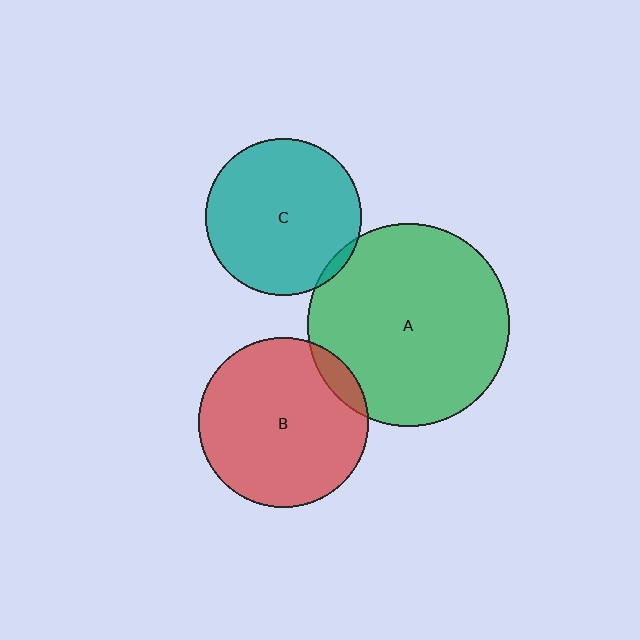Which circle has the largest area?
Circle A (green).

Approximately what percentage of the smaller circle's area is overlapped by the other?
Approximately 5%.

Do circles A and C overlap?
Yes.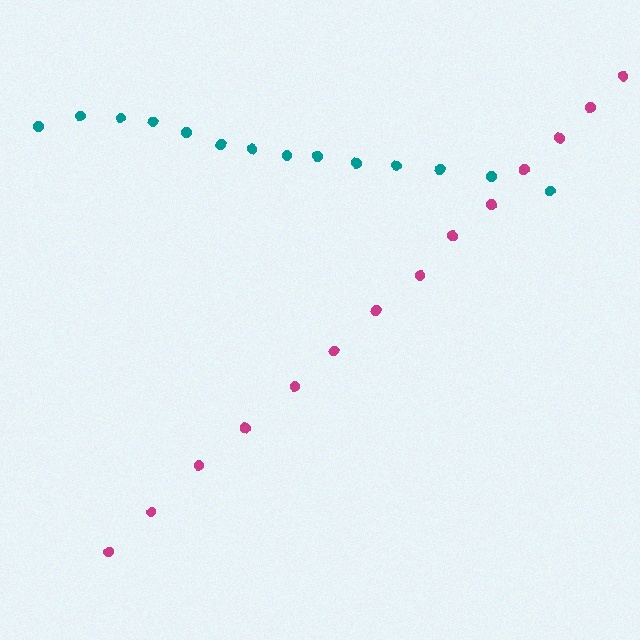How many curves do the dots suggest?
There are 2 distinct paths.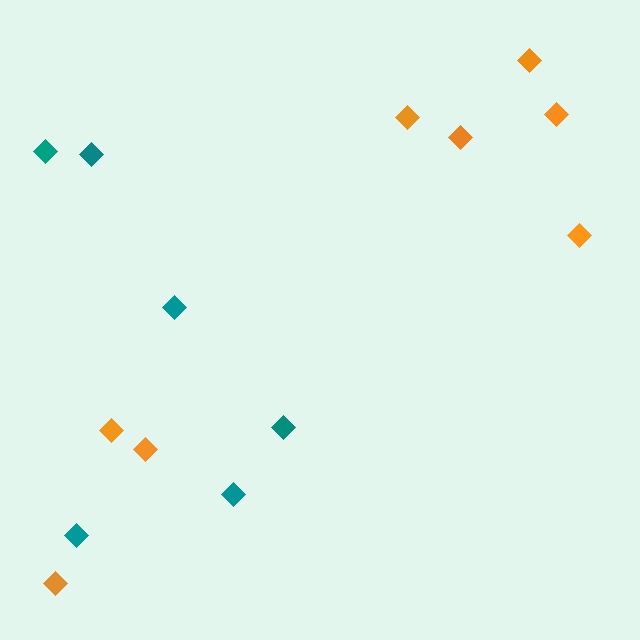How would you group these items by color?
There are 2 groups: one group of teal diamonds (6) and one group of orange diamonds (8).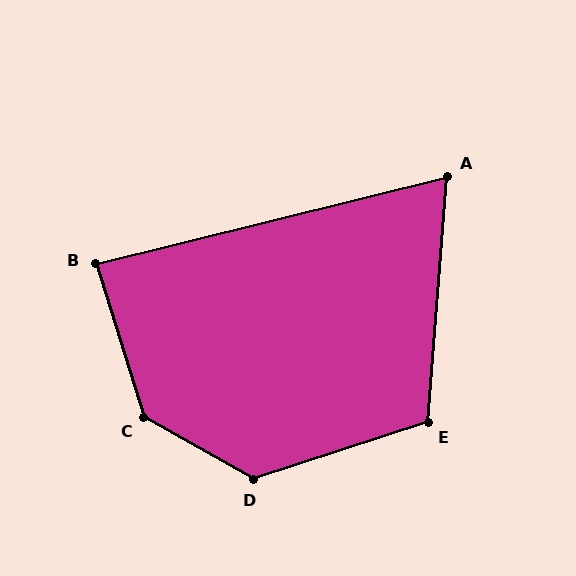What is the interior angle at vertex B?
Approximately 86 degrees (approximately right).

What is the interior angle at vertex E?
Approximately 112 degrees (obtuse).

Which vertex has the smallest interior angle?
A, at approximately 72 degrees.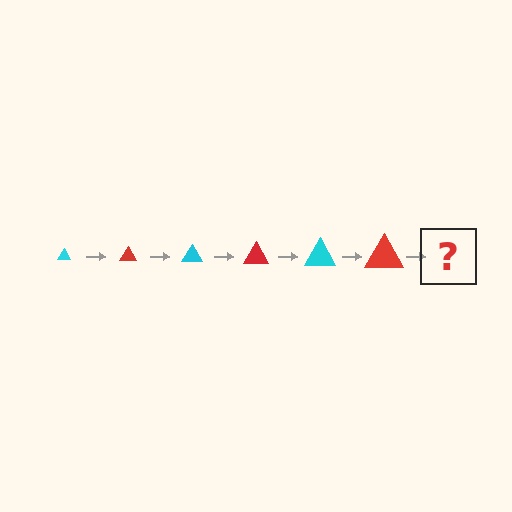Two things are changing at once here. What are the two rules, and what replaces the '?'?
The two rules are that the triangle grows larger each step and the color cycles through cyan and red. The '?' should be a cyan triangle, larger than the previous one.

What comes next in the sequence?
The next element should be a cyan triangle, larger than the previous one.